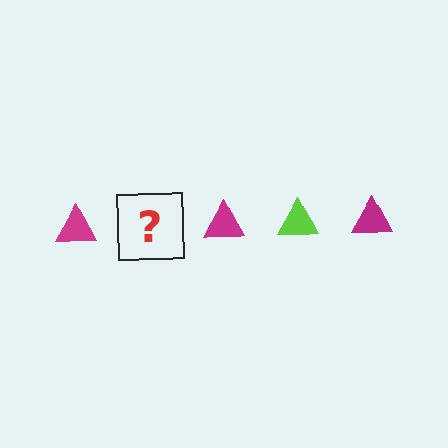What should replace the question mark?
The question mark should be replaced with a lime triangle.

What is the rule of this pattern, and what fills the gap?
The rule is that the pattern cycles through magenta, lime triangles. The gap should be filled with a lime triangle.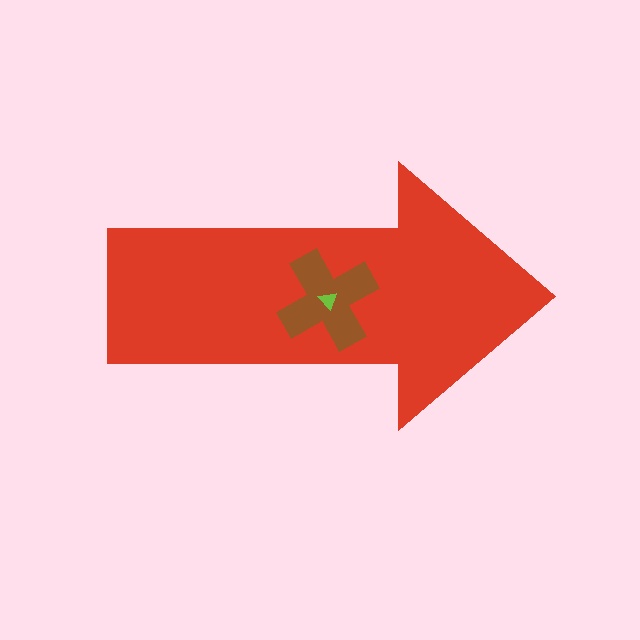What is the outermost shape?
The red arrow.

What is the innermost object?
The lime triangle.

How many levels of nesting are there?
3.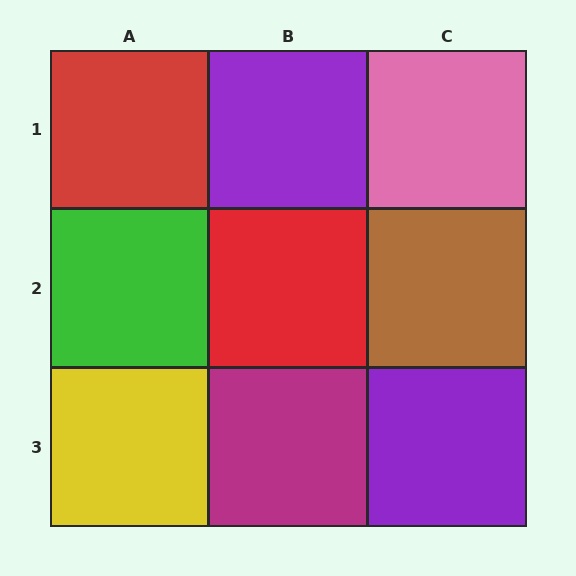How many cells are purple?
2 cells are purple.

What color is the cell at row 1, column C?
Pink.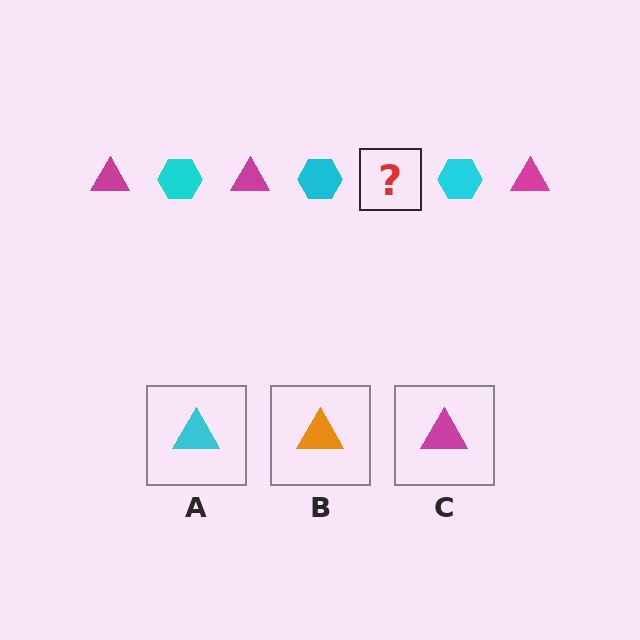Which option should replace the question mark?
Option C.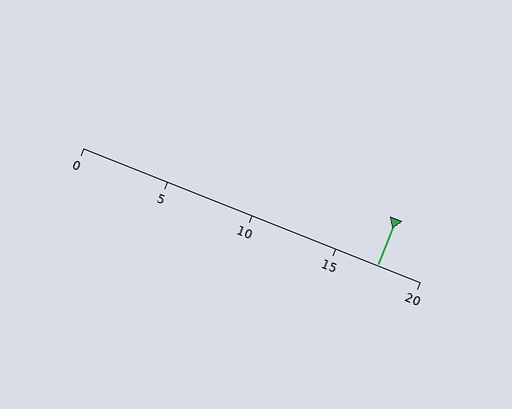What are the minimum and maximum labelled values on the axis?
The axis runs from 0 to 20.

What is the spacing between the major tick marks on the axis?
The major ticks are spaced 5 apart.